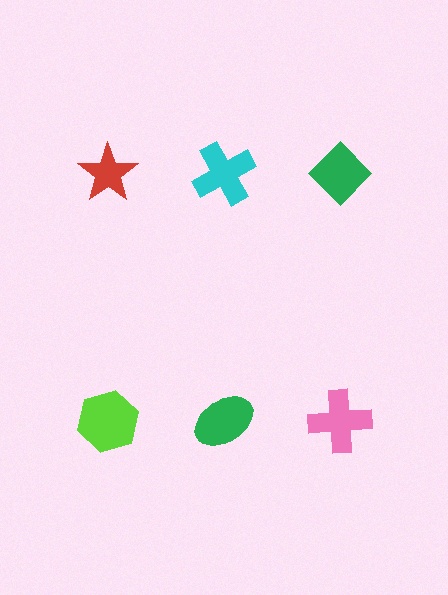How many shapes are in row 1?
3 shapes.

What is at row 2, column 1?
A lime hexagon.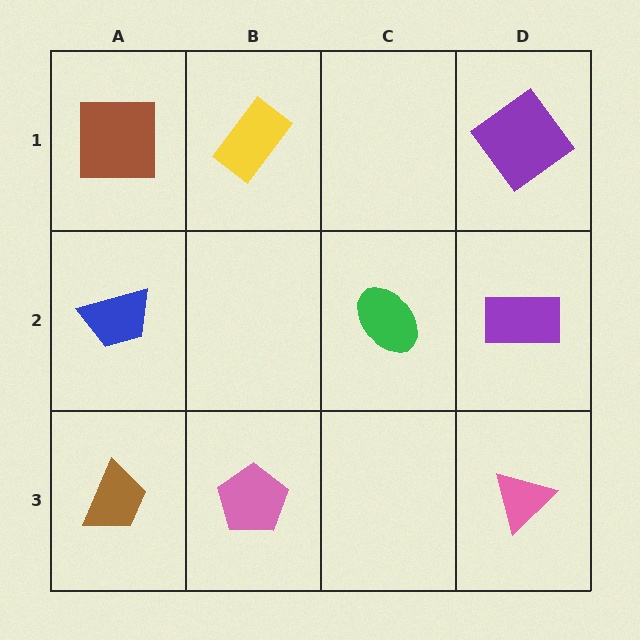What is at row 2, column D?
A purple rectangle.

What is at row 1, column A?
A brown square.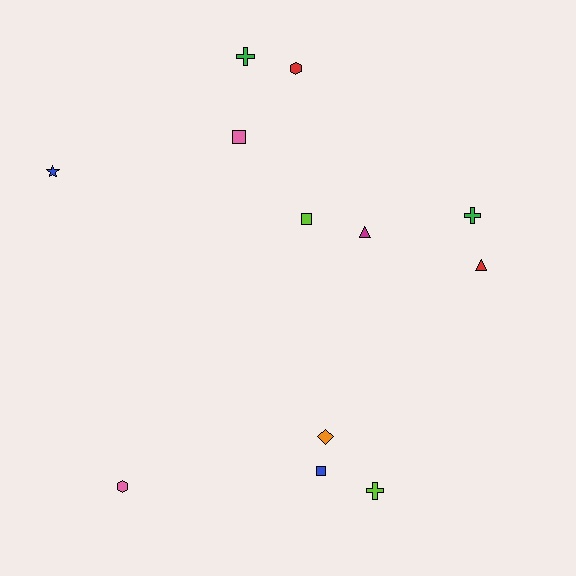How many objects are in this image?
There are 12 objects.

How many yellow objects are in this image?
There are no yellow objects.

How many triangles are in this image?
There are 2 triangles.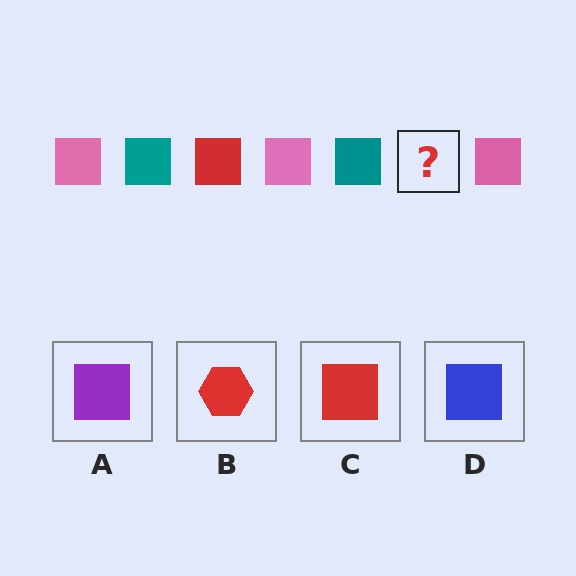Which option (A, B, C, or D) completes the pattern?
C.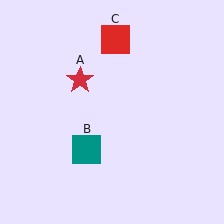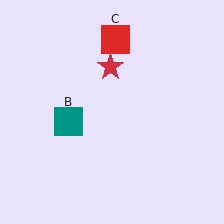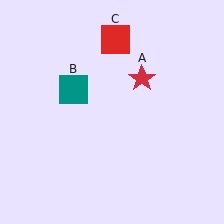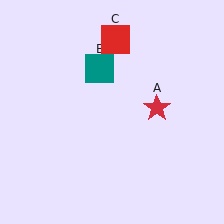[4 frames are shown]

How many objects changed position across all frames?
2 objects changed position: red star (object A), teal square (object B).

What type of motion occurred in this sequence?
The red star (object A), teal square (object B) rotated clockwise around the center of the scene.